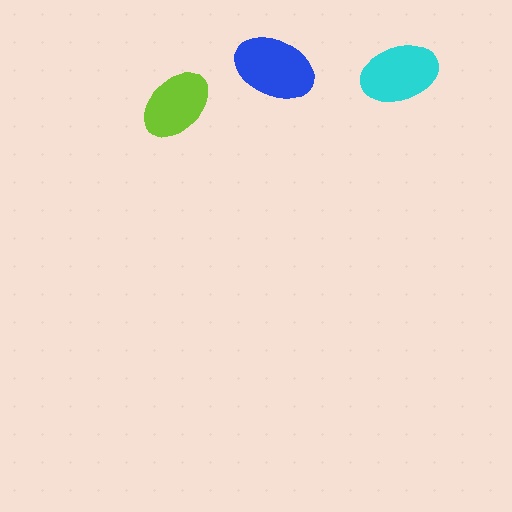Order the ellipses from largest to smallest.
the blue one, the cyan one, the lime one.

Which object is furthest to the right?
The cyan ellipse is rightmost.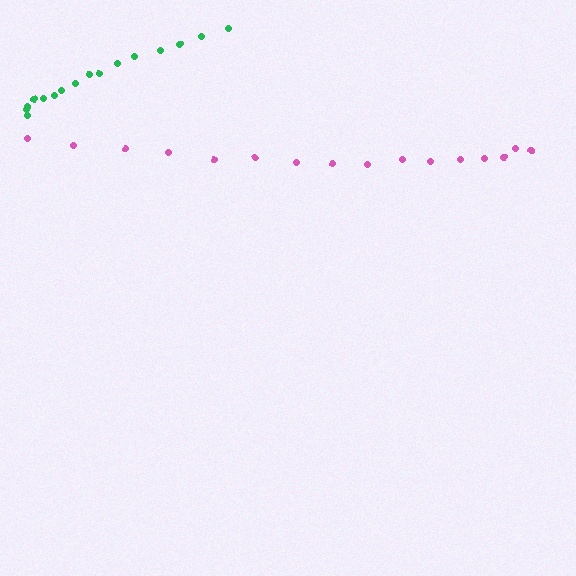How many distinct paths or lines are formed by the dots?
There are 2 distinct paths.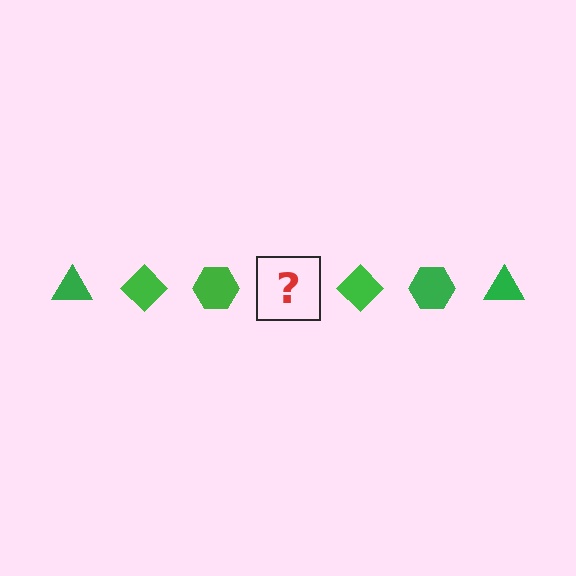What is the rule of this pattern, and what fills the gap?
The rule is that the pattern cycles through triangle, diamond, hexagon shapes in green. The gap should be filled with a green triangle.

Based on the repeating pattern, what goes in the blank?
The blank should be a green triangle.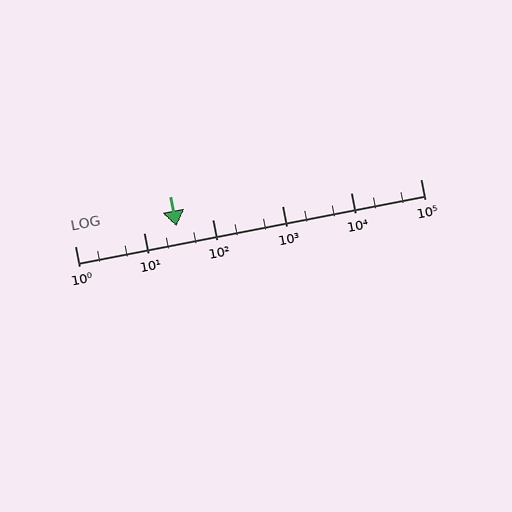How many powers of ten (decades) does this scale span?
The scale spans 5 decades, from 1 to 100000.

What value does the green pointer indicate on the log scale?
The pointer indicates approximately 30.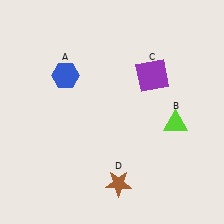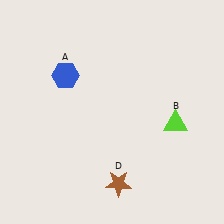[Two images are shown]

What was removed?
The purple square (C) was removed in Image 2.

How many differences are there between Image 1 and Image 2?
There is 1 difference between the two images.